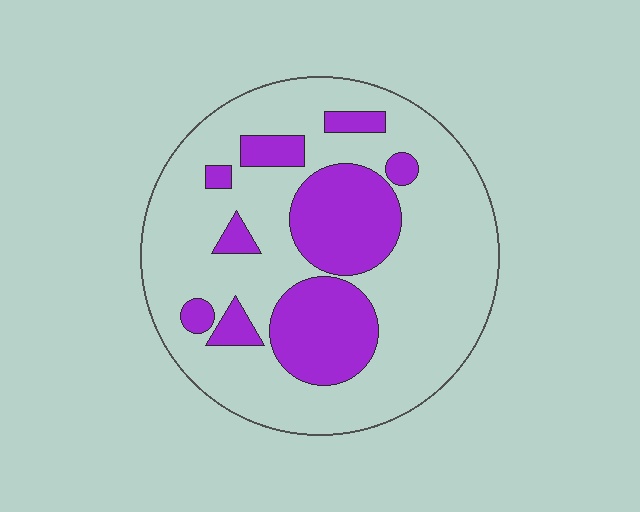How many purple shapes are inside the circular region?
9.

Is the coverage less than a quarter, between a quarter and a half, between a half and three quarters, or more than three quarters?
Between a quarter and a half.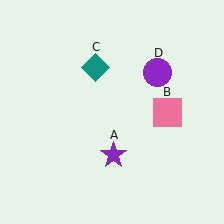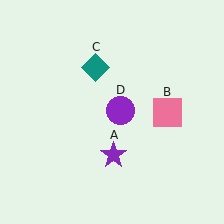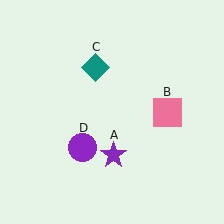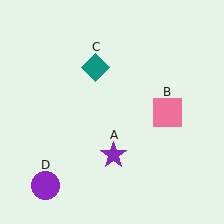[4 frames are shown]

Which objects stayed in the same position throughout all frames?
Purple star (object A) and pink square (object B) and teal diamond (object C) remained stationary.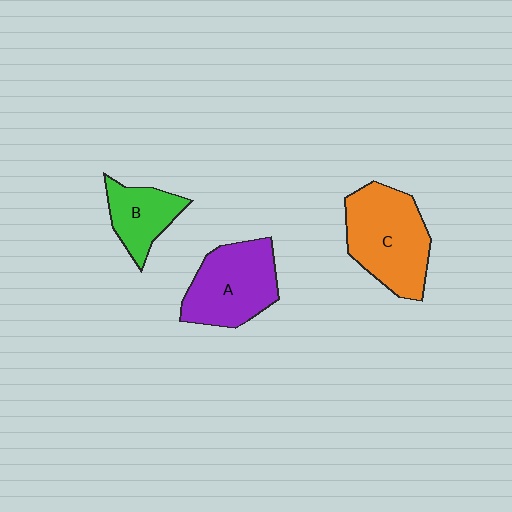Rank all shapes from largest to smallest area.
From largest to smallest: C (orange), A (purple), B (green).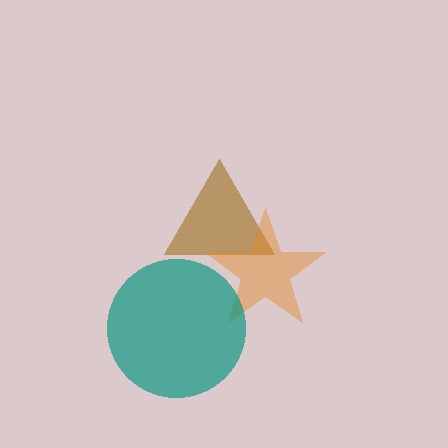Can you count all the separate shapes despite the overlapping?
Yes, there are 3 separate shapes.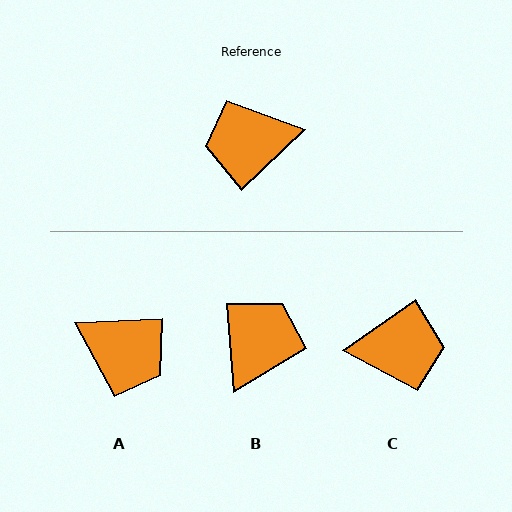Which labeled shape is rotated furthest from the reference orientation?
C, about 172 degrees away.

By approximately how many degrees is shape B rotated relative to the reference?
Approximately 128 degrees clockwise.